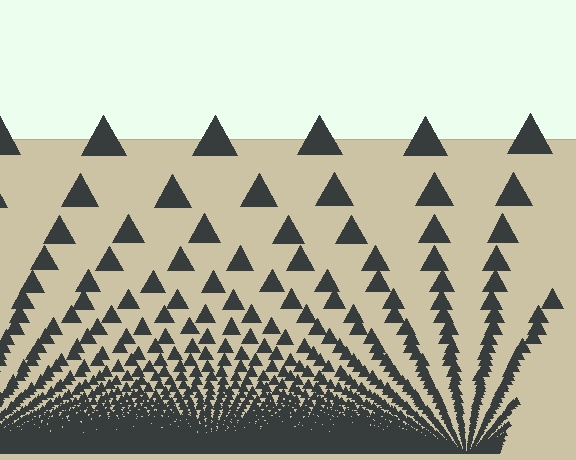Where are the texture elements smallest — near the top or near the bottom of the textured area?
Near the bottom.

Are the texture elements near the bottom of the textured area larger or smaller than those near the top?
Smaller. The gradient is inverted — elements near the bottom are smaller and denser.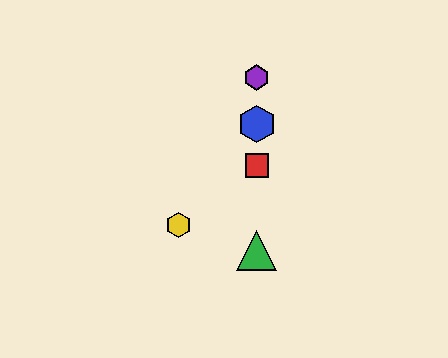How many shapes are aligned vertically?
4 shapes (the red square, the blue hexagon, the green triangle, the purple hexagon) are aligned vertically.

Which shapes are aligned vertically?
The red square, the blue hexagon, the green triangle, the purple hexagon are aligned vertically.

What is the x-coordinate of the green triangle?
The green triangle is at x≈257.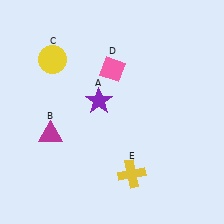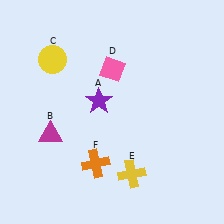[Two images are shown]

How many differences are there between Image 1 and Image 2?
There is 1 difference between the two images.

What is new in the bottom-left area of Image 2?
An orange cross (F) was added in the bottom-left area of Image 2.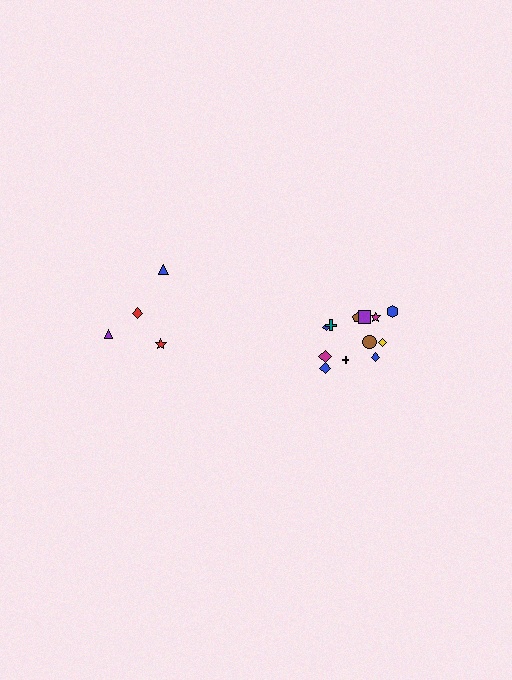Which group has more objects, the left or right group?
The right group.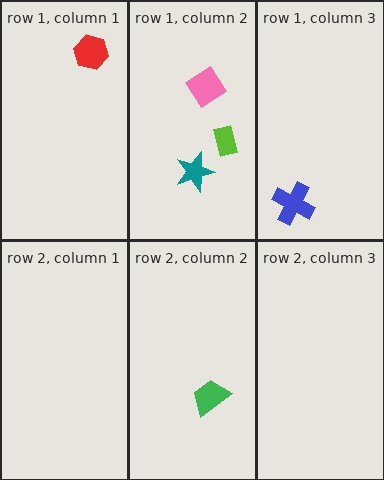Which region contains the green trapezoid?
The row 2, column 2 region.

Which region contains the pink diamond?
The row 1, column 2 region.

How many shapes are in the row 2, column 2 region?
1.